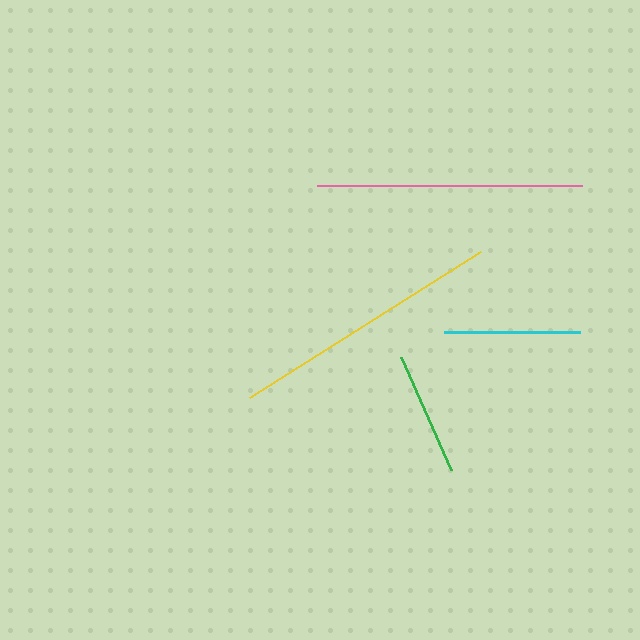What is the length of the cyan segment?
The cyan segment is approximately 137 pixels long.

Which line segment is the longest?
The yellow line is the longest at approximately 273 pixels.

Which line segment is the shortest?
The green line is the shortest at approximately 124 pixels.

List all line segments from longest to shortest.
From longest to shortest: yellow, pink, cyan, green.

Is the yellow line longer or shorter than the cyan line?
The yellow line is longer than the cyan line.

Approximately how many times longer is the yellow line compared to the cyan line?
The yellow line is approximately 2.0 times the length of the cyan line.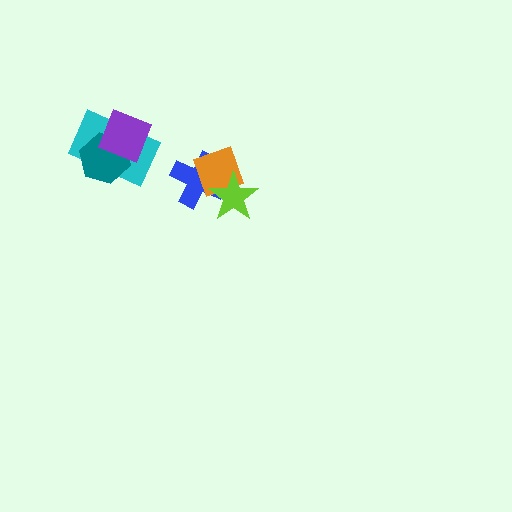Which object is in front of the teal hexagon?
The purple diamond is in front of the teal hexagon.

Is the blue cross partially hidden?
Yes, it is partially covered by another shape.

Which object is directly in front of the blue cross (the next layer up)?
The orange diamond is directly in front of the blue cross.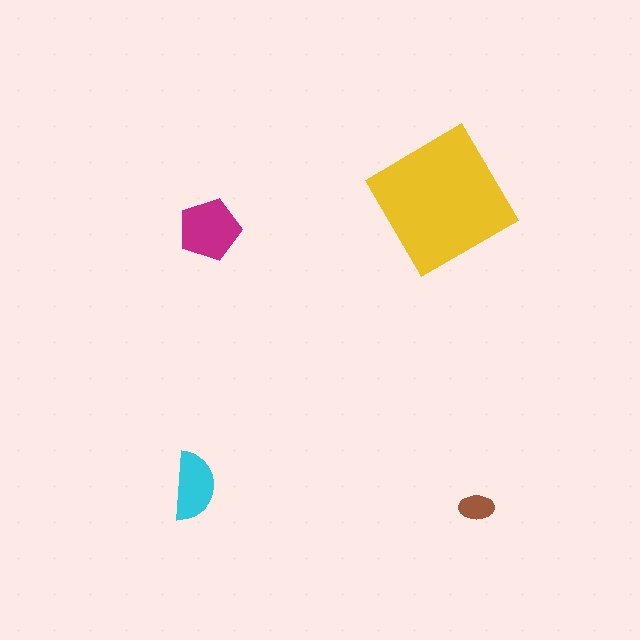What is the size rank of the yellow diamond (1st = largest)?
1st.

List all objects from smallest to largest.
The brown ellipse, the cyan semicircle, the magenta pentagon, the yellow diamond.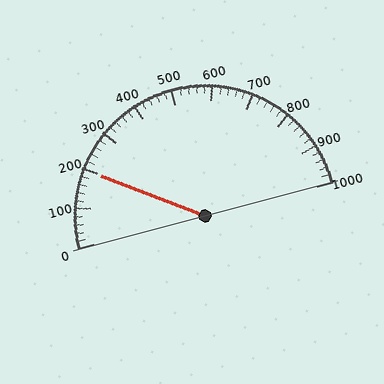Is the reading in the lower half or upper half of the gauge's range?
The reading is in the lower half of the range (0 to 1000).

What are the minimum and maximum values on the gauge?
The gauge ranges from 0 to 1000.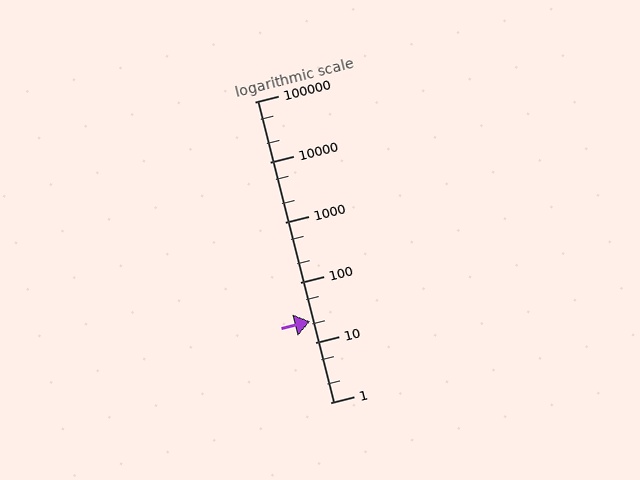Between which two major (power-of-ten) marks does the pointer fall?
The pointer is between 10 and 100.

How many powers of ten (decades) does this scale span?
The scale spans 5 decades, from 1 to 100000.